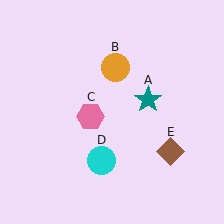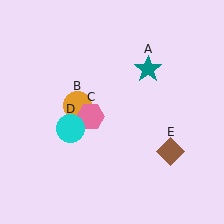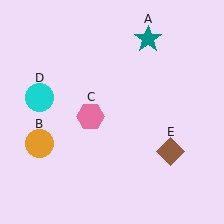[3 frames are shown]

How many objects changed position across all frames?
3 objects changed position: teal star (object A), orange circle (object B), cyan circle (object D).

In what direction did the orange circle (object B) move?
The orange circle (object B) moved down and to the left.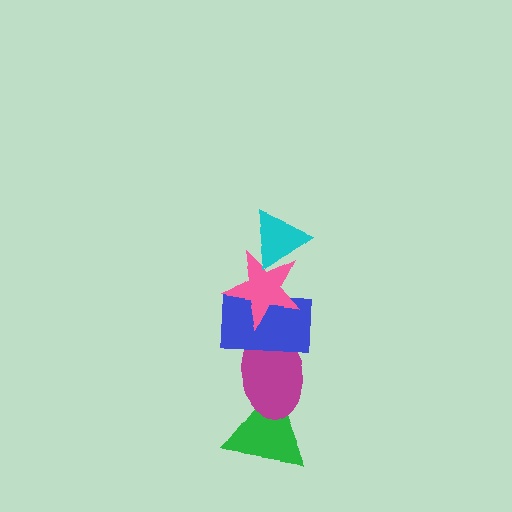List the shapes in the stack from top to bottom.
From top to bottom: the cyan triangle, the pink star, the blue rectangle, the magenta ellipse, the green triangle.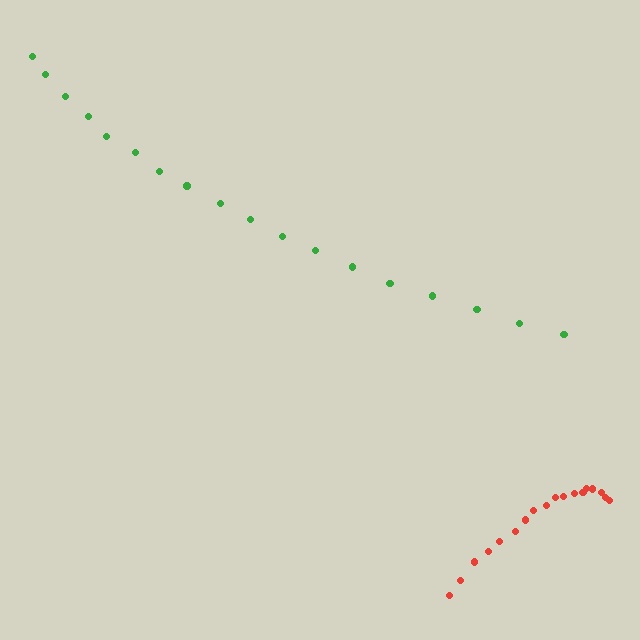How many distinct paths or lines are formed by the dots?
There are 2 distinct paths.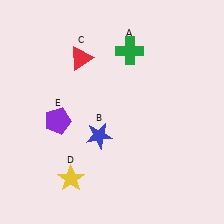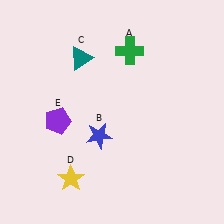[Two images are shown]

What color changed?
The triangle (C) changed from red in Image 1 to teal in Image 2.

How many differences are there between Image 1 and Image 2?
There is 1 difference between the two images.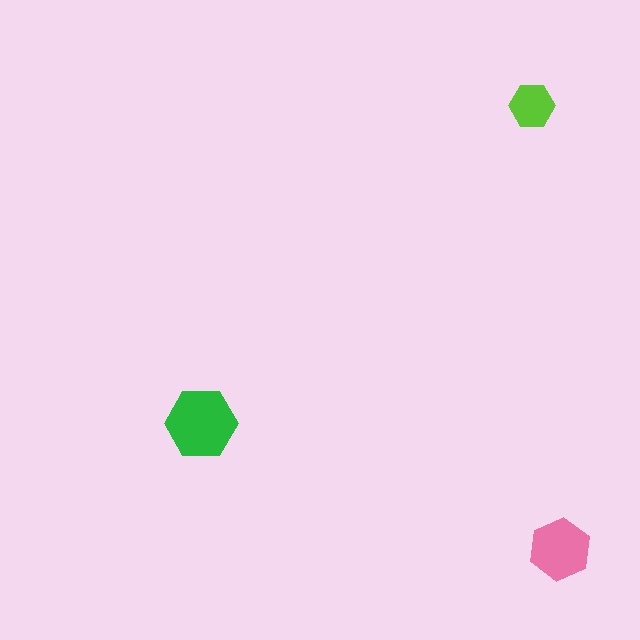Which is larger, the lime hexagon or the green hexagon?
The green one.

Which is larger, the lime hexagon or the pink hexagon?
The pink one.